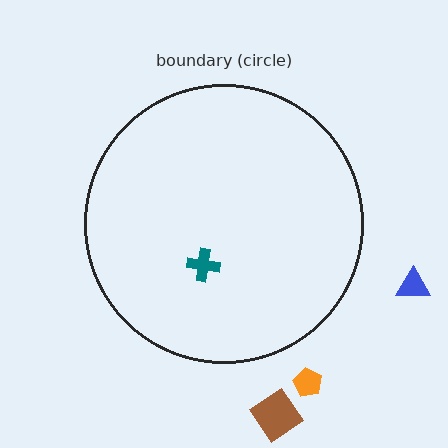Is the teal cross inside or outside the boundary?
Inside.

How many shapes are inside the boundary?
1 inside, 3 outside.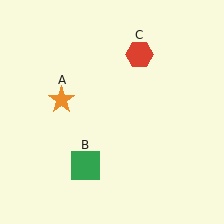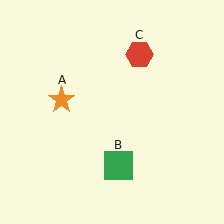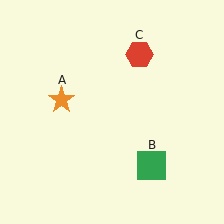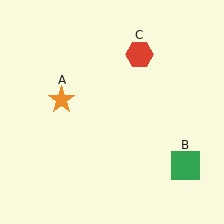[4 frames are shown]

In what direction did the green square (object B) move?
The green square (object B) moved right.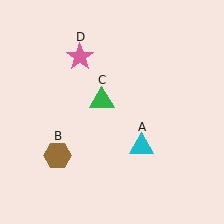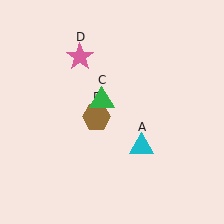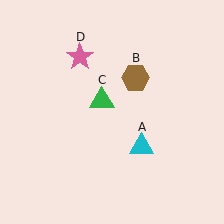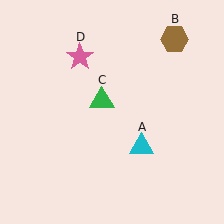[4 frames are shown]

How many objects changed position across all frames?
1 object changed position: brown hexagon (object B).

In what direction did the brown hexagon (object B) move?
The brown hexagon (object B) moved up and to the right.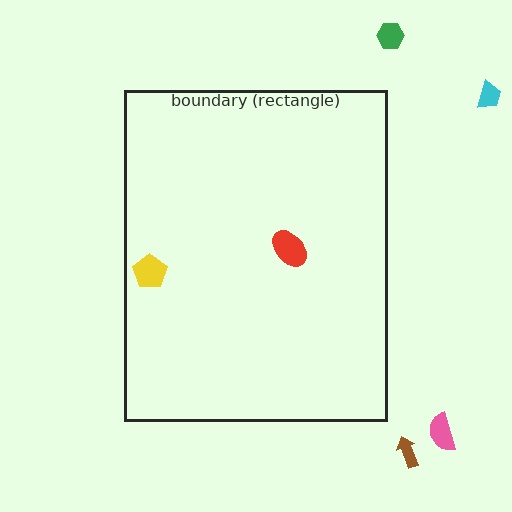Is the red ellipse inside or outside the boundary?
Inside.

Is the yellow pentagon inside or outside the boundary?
Inside.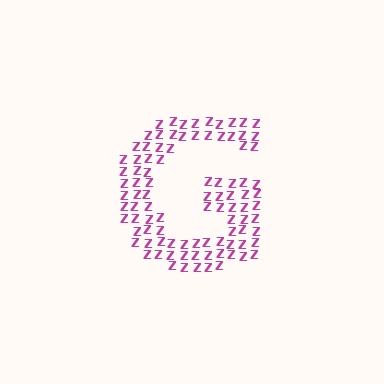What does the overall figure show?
The overall figure shows the letter G.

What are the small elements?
The small elements are letter Z's.